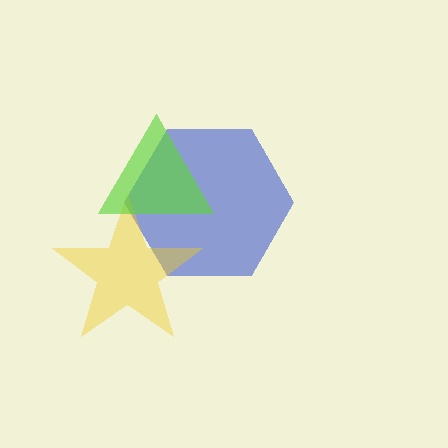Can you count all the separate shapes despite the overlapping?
Yes, there are 3 separate shapes.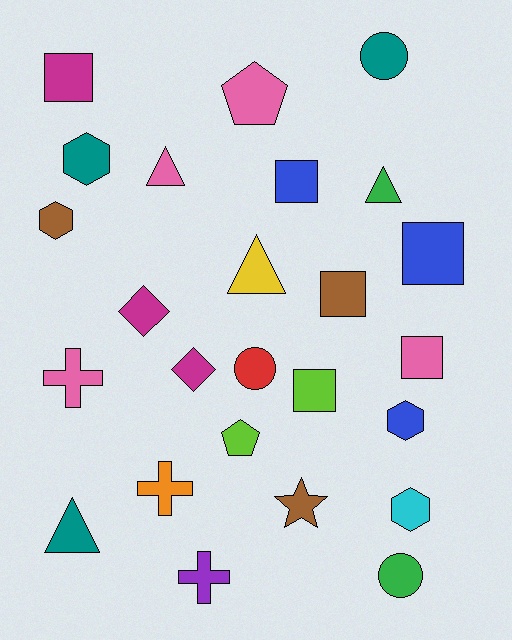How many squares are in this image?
There are 6 squares.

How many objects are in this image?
There are 25 objects.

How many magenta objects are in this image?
There are 3 magenta objects.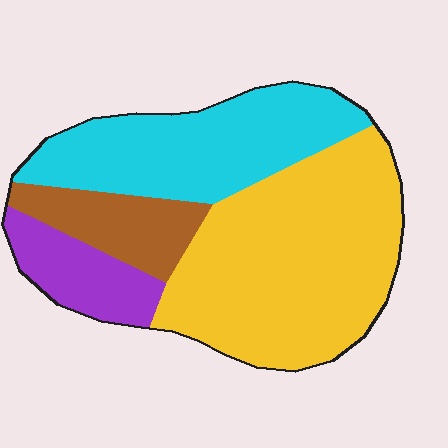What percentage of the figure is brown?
Brown covers about 10% of the figure.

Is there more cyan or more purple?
Cyan.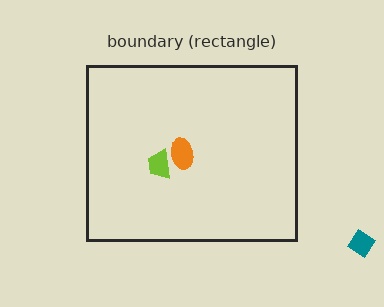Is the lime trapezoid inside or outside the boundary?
Inside.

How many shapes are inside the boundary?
2 inside, 1 outside.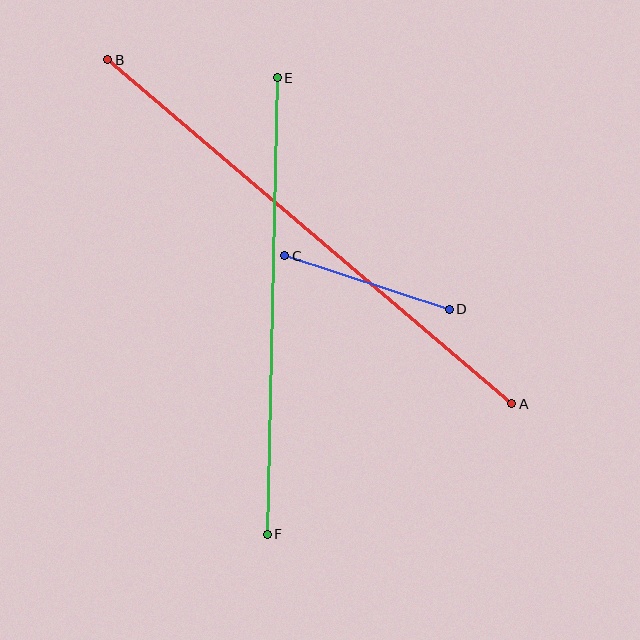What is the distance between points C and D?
The distance is approximately 173 pixels.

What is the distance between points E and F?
The distance is approximately 457 pixels.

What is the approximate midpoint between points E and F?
The midpoint is at approximately (272, 306) pixels.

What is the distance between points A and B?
The distance is approximately 531 pixels.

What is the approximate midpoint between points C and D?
The midpoint is at approximately (367, 283) pixels.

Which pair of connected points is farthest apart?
Points A and B are farthest apart.